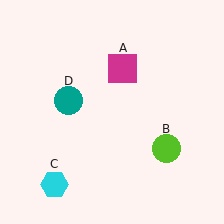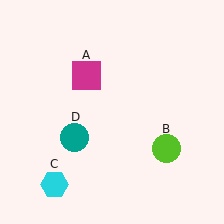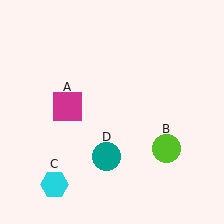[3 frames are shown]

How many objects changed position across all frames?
2 objects changed position: magenta square (object A), teal circle (object D).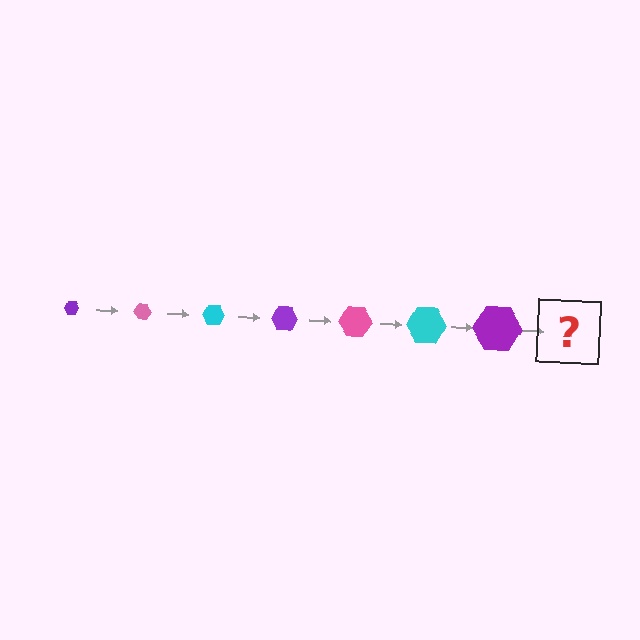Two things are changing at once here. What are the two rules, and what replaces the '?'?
The two rules are that the hexagon grows larger each step and the color cycles through purple, pink, and cyan. The '?' should be a pink hexagon, larger than the previous one.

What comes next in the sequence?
The next element should be a pink hexagon, larger than the previous one.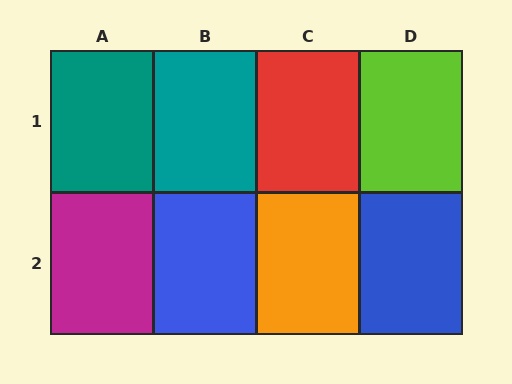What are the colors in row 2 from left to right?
Magenta, blue, orange, blue.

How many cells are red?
1 cell is red.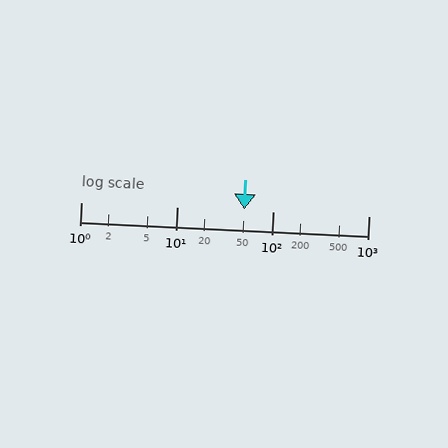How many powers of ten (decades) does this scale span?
The scale spans 3 decades, from 1 to 1000.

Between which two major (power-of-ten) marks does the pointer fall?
The pointer is between 10 and 100.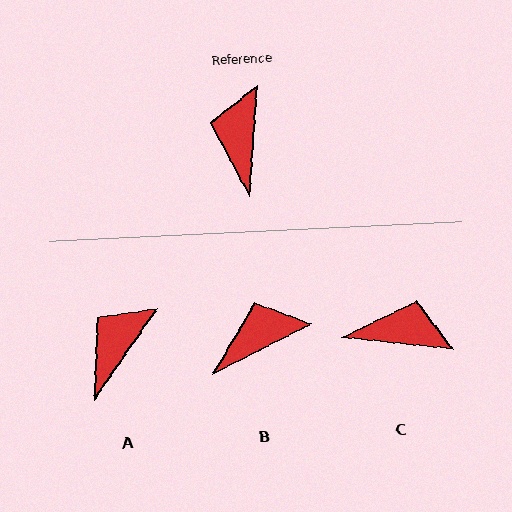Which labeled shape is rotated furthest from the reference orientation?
C, about 92 degrees away.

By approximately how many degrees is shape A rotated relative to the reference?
Approximately 31 degrees clockwise.